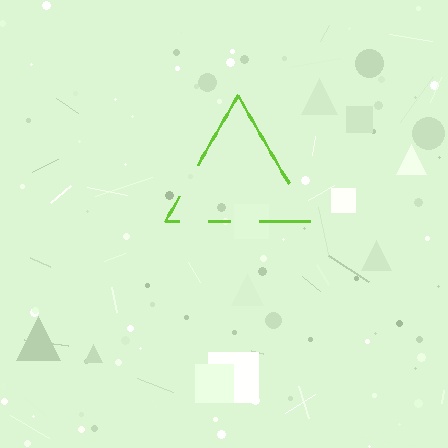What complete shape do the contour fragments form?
The contour fragments form a triangle.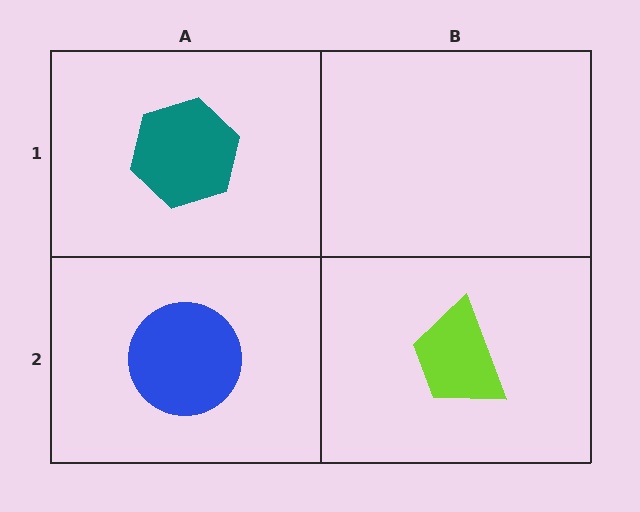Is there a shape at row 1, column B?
No, that cell is empty.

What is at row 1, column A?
A teal hexagon.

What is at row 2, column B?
A lime trapezoid.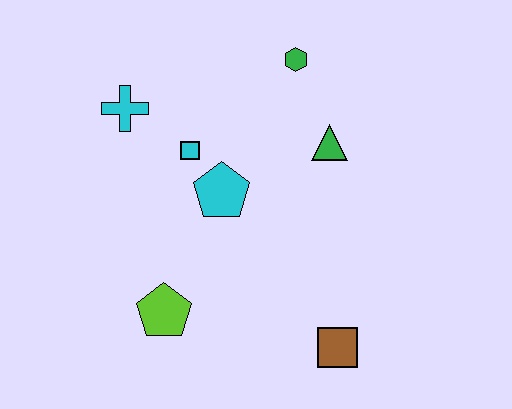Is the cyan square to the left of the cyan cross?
No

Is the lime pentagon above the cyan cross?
No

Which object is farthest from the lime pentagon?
The green hexagon is farthest from the lime pentagon.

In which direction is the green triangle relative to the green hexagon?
The green triangle is below the green hexagon.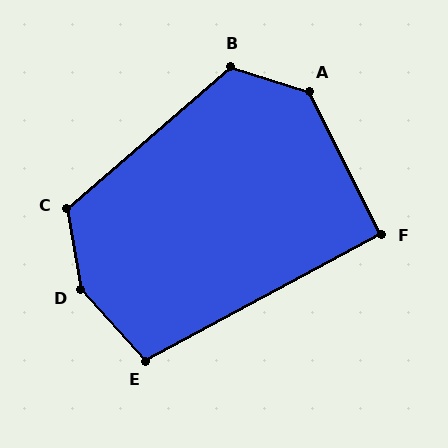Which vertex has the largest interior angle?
D, at approximately 147 degrees.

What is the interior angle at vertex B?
Approximately 121 degrees (obtuse).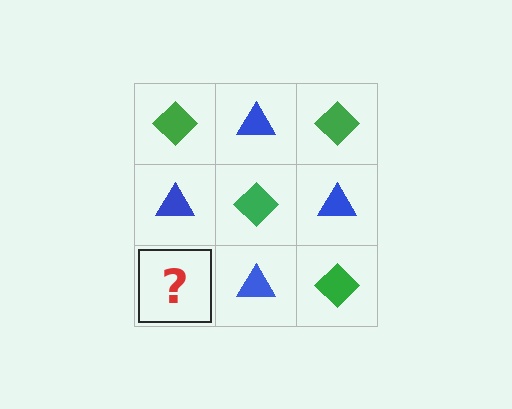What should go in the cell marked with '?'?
The missing cell should contain a green diamond.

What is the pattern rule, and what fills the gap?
The rule is that it alternates green diamond and blue triangle in a checkerboard pattern. The gap should be filled with a green diamond.